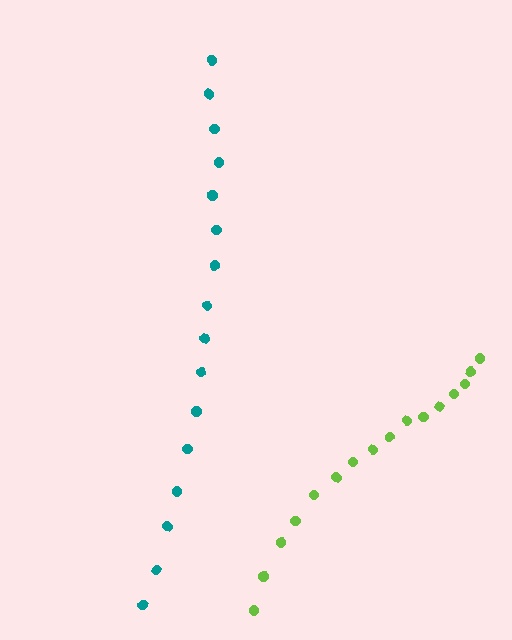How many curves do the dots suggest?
There are 2 distinct paths.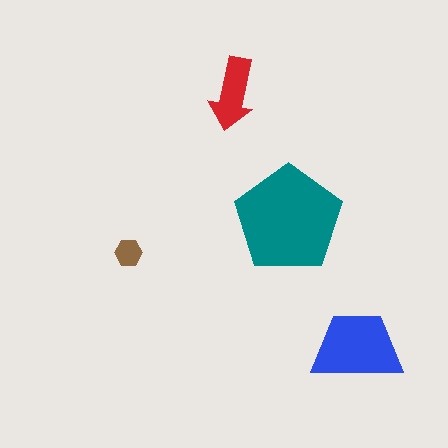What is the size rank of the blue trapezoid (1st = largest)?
2nd.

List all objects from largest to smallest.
The teal pentagon, the blue trapezoid, the red arrow, the brown hexagon.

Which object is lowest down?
The blue trapezoid is bottommost.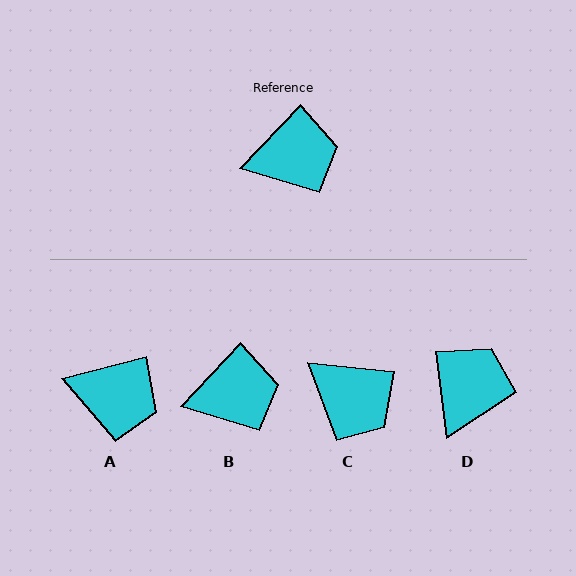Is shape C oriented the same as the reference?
No, it is off by about 53 degrees.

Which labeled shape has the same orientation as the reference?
B.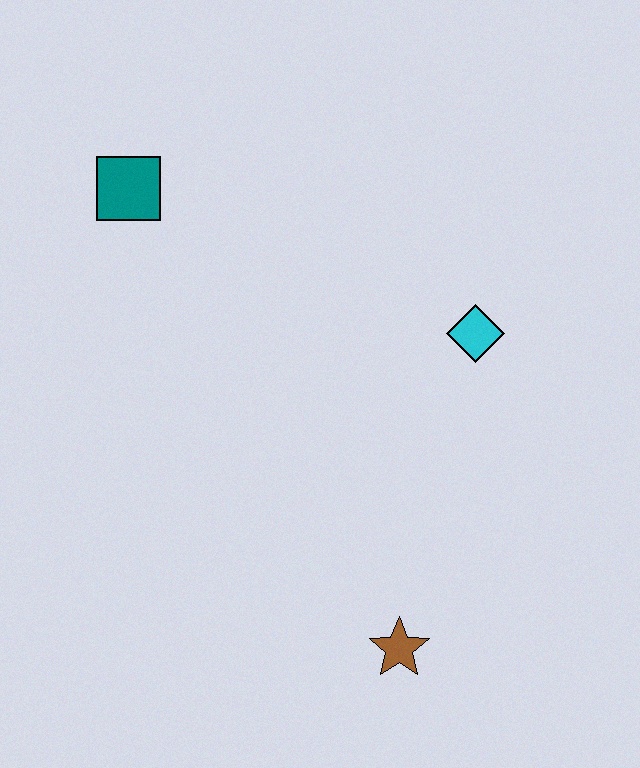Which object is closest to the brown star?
The cyan diamond is closest to the brown star.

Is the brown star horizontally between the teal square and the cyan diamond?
Yes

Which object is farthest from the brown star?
The teal square is farthest from the brown star.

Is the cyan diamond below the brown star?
No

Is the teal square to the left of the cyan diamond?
Yes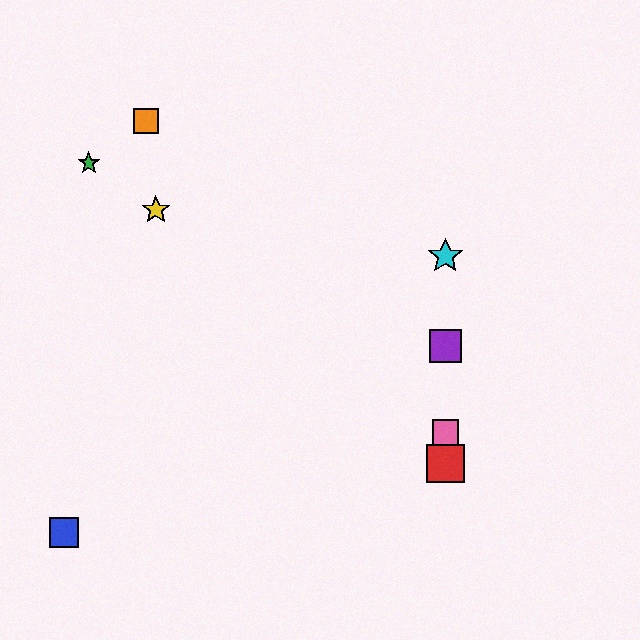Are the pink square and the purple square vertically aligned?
Yes, both are at x≈445.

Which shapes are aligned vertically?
The red square, the purple square, the cyan star, the pink square are aligned vertically.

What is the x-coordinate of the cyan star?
The cyan star is at x≈445.